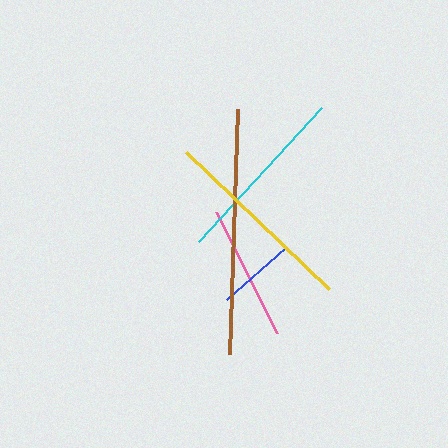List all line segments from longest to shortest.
From longest to shortest: brown, yellow, cyan, pink, blue.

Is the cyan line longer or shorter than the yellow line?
The yellow line is longer than the cyan line.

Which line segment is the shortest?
The blue line is the shortest at approximately 79 pixels.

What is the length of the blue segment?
The blue segment is approximately 79 pixels long.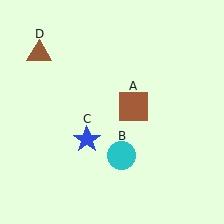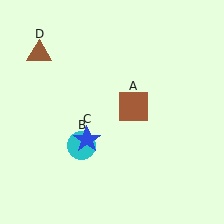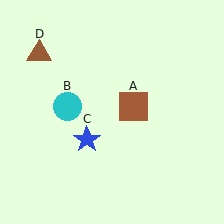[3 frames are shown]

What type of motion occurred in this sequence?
The cyan circle (object B) rotated clockwise around the center of the scene.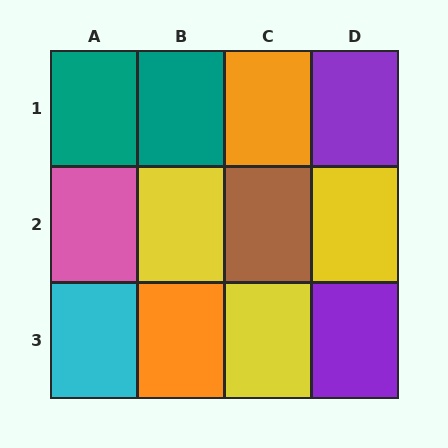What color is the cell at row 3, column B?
Orange.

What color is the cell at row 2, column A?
Pink.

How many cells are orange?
2 cells are orange.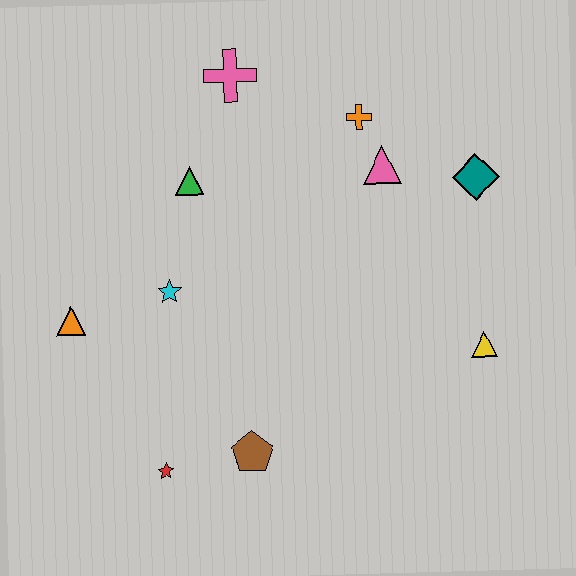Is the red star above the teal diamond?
No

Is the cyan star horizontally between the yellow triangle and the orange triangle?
Yes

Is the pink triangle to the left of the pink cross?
No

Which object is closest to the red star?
The brown pentagon is closest to the red star.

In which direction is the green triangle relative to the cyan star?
The green triangle is above the cyan star.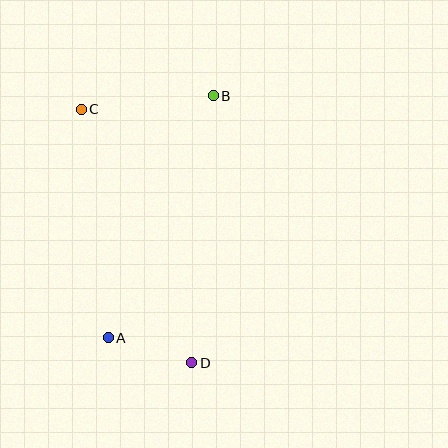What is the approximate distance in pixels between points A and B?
The distance between A and B is approximately 264 pixels.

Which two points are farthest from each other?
Points C and D are farthest from each other.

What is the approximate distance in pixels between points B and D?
The distance between B and D is approximately 267 pixels.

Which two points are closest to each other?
Points A and D are closest to each other.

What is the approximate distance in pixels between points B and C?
The distance between B and C is approximately 133 pixels.